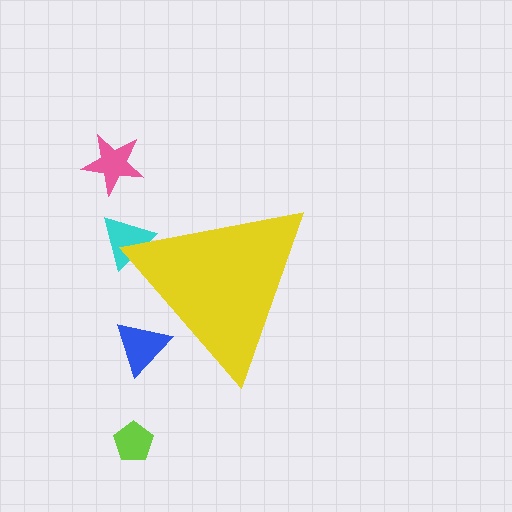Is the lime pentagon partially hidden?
No, the lime pentagon is fully visible.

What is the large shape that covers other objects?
A yellow triangle.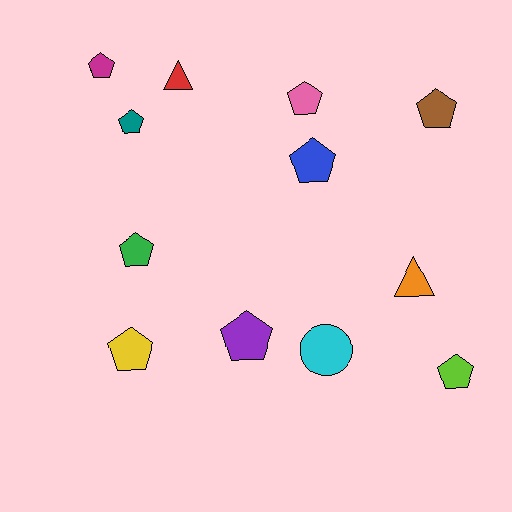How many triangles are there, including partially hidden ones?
There are 2 triangles.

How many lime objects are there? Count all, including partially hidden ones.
There is 1 lime object.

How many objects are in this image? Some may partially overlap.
There are 12 objects.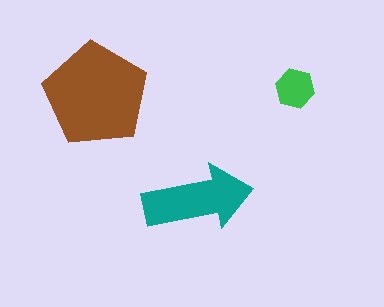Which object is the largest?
The brown pentagon.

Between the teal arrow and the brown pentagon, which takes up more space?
The brown pentagon.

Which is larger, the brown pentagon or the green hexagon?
The brown pentagon.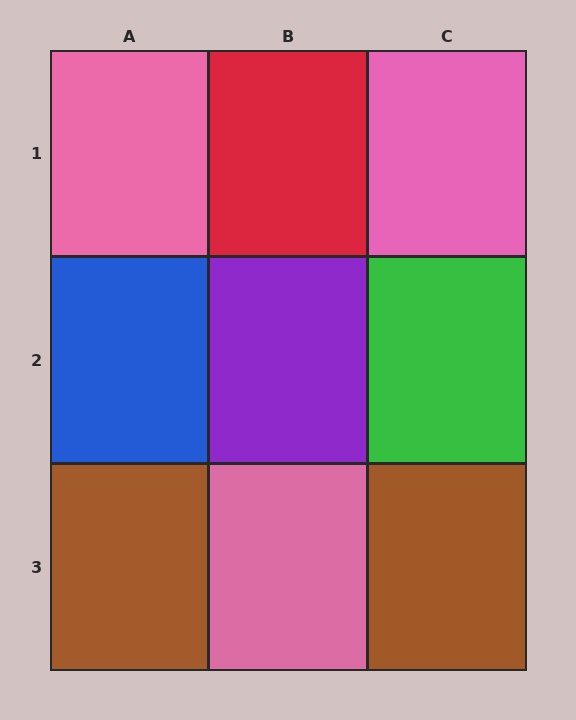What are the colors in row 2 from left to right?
Blue, purple, green.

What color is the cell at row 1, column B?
Red.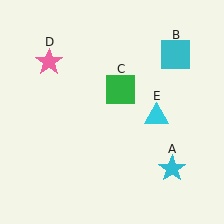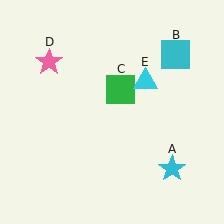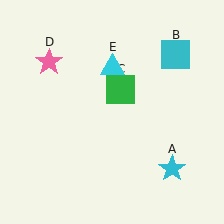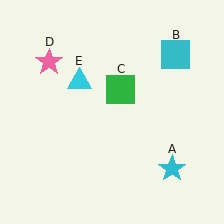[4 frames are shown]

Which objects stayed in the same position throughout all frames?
Cyan star (object A) and cyan square (object B) and green square (object C) and pink star (object D) remained stationary.